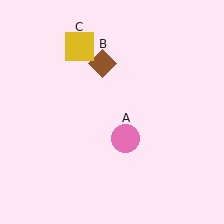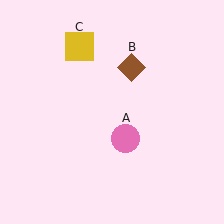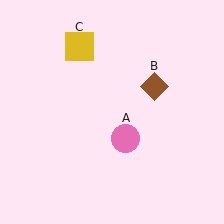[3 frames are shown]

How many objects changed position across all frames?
1 object changed position: brown diamond (object B).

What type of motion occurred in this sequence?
The brown diamond (object B) rotated clockwise around the center of the scene.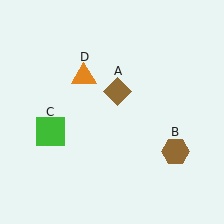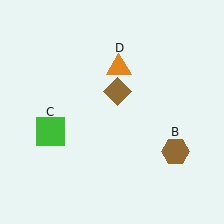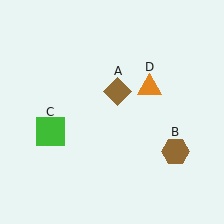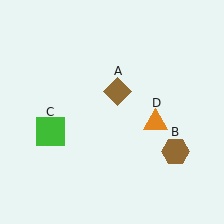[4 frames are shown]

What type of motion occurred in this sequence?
The orange triangle (object D) rotated clockwise around the center of the scene.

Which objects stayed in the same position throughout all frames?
Brown diamond (object A) and brown hexagon (object B) and green square (object C) remained stationary.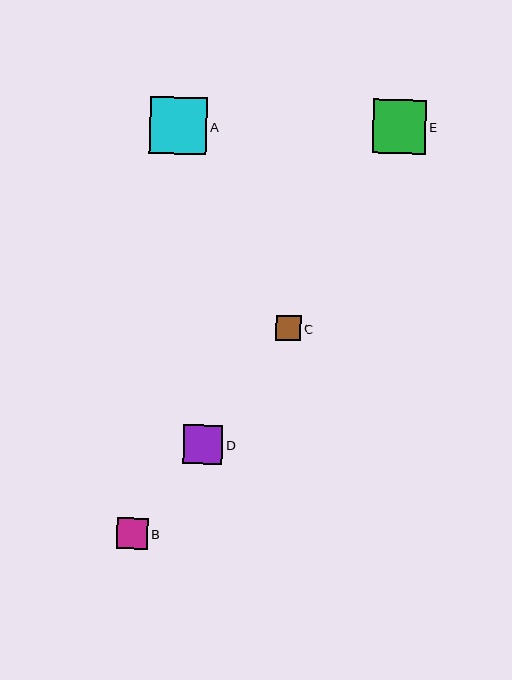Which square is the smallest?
Square C is the smallest with a size of approximately 25 pixels.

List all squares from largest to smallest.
From largest to smallest: A, E, D, B, C.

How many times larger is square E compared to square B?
Square E is approximately 1.7 times the size of square B.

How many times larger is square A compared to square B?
Square A is approximately 1.8 times the size of square B.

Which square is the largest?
Square A is the largest with a size of approximately 57 pixels.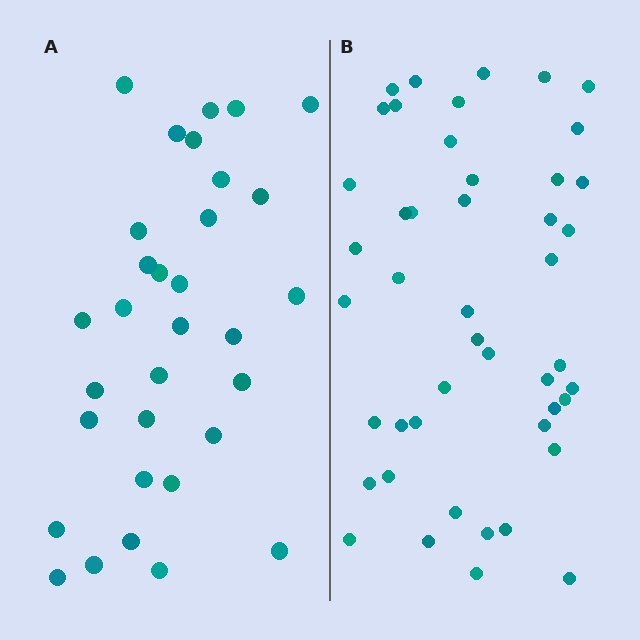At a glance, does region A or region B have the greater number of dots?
Region B (the right region) has more dots.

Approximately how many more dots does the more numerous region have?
Region B has approximately 15 more dots than region A.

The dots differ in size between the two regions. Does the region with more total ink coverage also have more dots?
No. Region A has more total ink coverage because its dots are larger, but region B actually contains more individual dots. Total area can be misleading — the number of items is what matters here.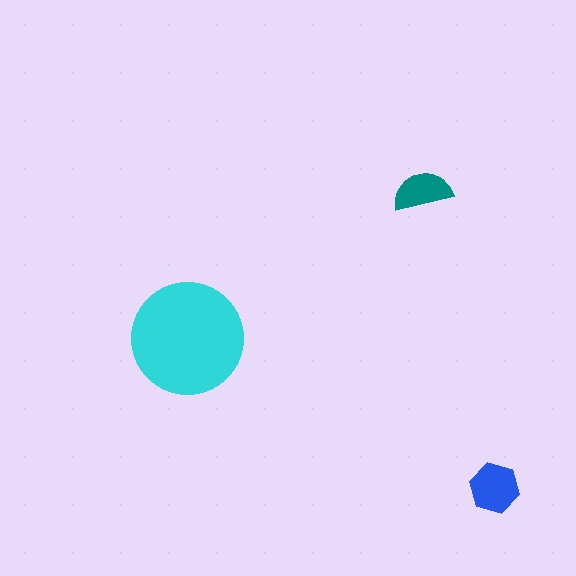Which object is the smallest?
The teal semicircle.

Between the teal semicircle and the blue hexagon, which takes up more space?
The blue hexagon.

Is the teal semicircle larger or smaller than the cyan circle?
Smaller.